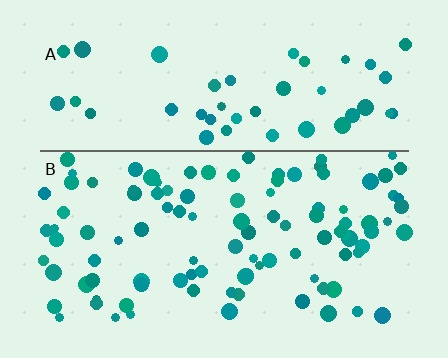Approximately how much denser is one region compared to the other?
Approximately 2.0× — region B over region A.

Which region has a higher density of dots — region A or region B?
B (the bottom).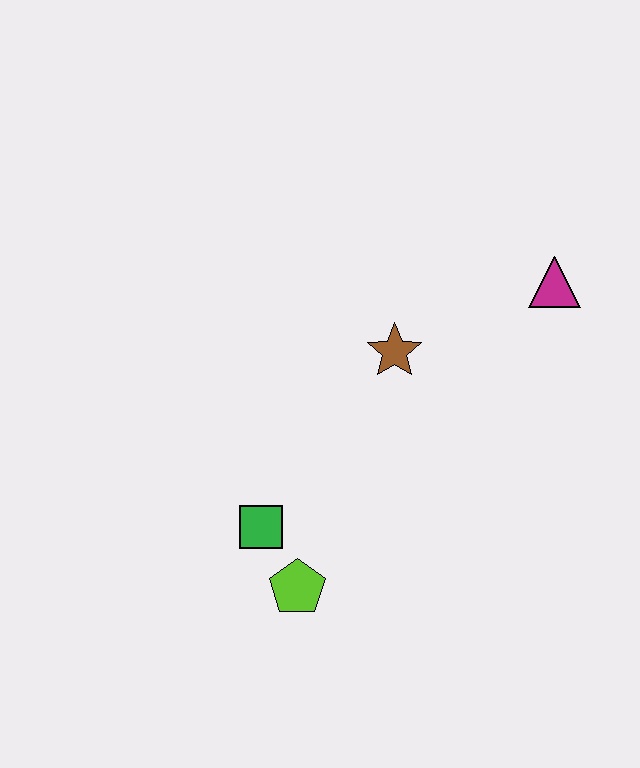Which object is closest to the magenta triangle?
The brown star is closest to the magenta triangle.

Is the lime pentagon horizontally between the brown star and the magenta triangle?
No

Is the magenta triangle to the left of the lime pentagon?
No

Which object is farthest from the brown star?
The lime pentagon is farthest from the brown star.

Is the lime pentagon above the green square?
No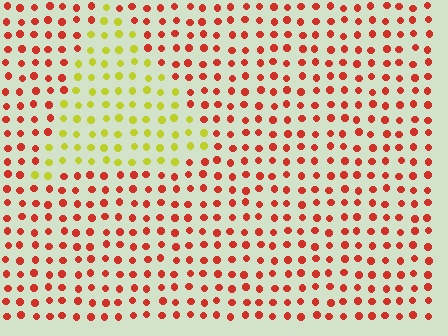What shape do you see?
I see a triangle.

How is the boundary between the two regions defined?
The boundary is defined purely by a slight shift in hue (about 64 degrees). Spacing, size, and orientation are identical on both sides.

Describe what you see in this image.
The image is filled with small red elements in a uniform arrangement. A triangle-shaped region is visible where the elements are tinted to a slightly different hue, forming a subtle color boundary.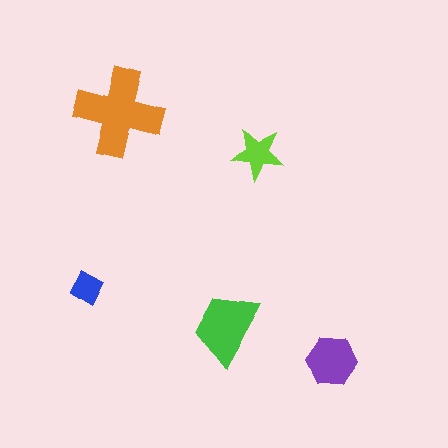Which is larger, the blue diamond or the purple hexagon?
The purple hexagon.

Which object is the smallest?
The blue diamond.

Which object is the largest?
The orange cross.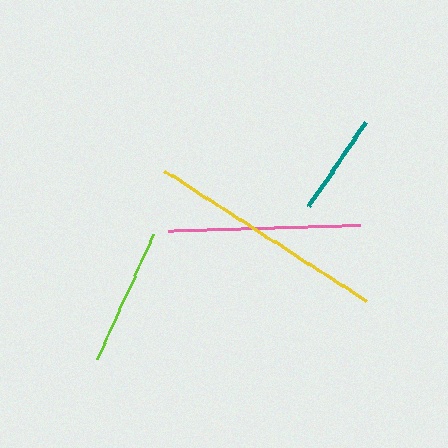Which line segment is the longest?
The yellow line is the longest at approximately 240 pixels.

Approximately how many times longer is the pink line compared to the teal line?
The pink line is approximately 1.9 times the length of the teal line.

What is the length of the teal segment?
The teal segment is approximately 103 pixels long.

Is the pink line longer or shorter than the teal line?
The pink line is longer than the teal line.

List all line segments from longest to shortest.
From longest to shortest: yellow, pink, lime, teal.